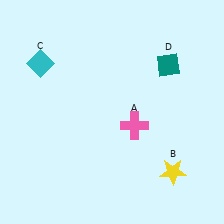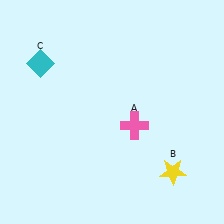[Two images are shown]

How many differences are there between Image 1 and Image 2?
There is 1 difference between the two images.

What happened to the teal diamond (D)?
The teal diamond (D) was removed in Image 2. It was in the top-right area of Image 1.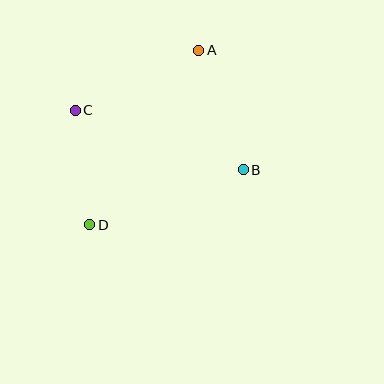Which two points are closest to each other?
Points C and D are closest to each other.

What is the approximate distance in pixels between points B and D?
The distance between B and D is approximately 163 pixels.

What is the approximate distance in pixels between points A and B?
The distance between A and B is approximately 128 pixels.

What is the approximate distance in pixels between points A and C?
The distance between A and C is approximately 137 pixels.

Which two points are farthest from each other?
Points A and D are farthest from each other.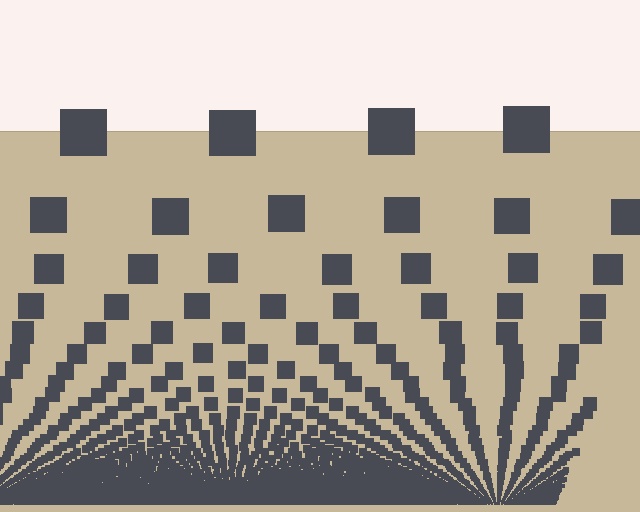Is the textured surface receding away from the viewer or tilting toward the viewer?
The surface appears to tilt toward the viewer. Texture elements get larger and sparser toward the top.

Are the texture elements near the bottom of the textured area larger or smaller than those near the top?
Smaller. The gradient is inverted — elements near the bottom are smaller and denser.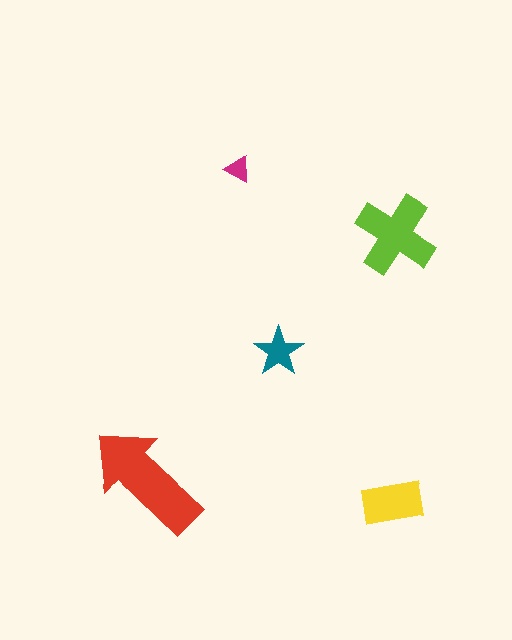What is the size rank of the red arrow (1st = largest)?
1st.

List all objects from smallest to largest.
The magenta triangle, the teal star, the yellow rectangle, the lime cross, the red arrow.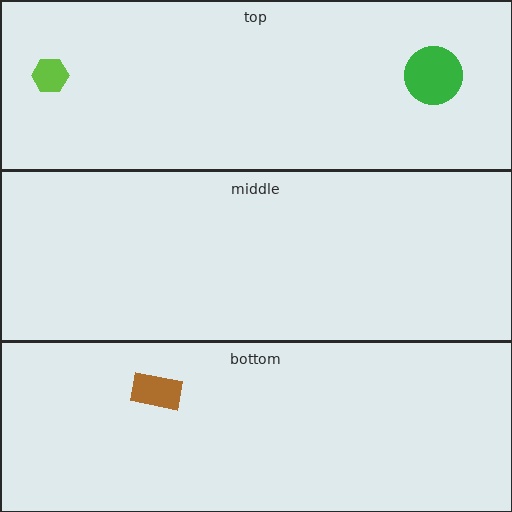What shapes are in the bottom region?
The brown rectangle.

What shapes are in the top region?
The green circle, the lime hexagon.